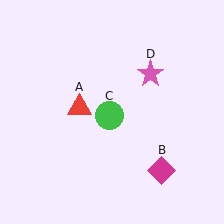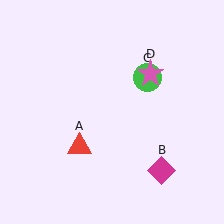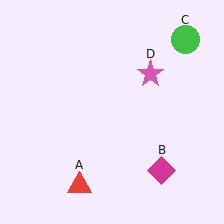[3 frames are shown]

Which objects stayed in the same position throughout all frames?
Magenta diamond (object B) and pink star (object D) remained stationary.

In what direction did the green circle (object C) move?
The green circle (object C) moved up and to the right.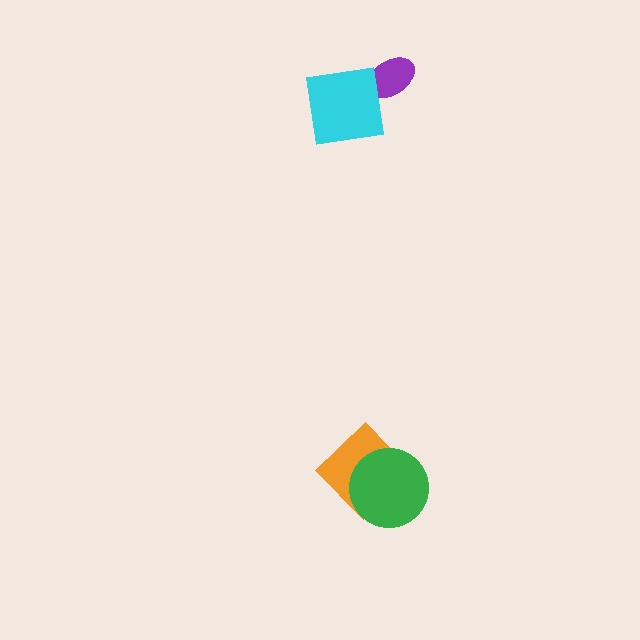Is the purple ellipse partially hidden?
Yes, it is partially covered by another shape.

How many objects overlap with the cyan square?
1 object overlaps with the cyan square.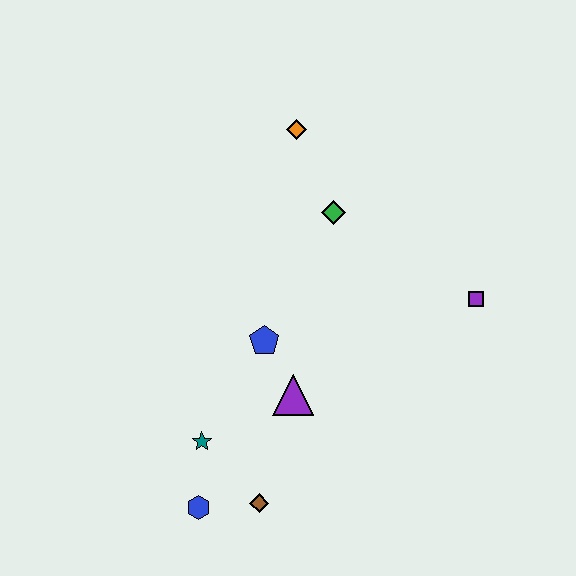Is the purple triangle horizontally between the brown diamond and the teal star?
No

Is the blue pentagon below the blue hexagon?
No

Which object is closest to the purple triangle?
The blue pentagon is closest to the purple triangle.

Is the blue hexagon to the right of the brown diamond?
No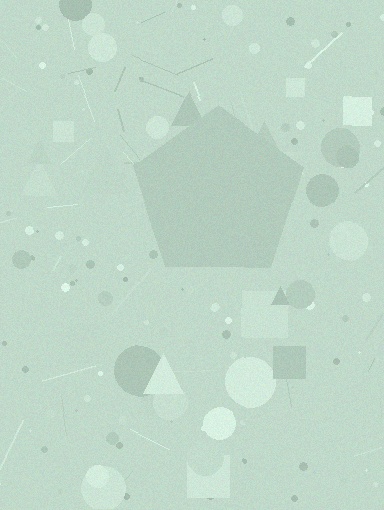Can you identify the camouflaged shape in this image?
The camouflaged shape is a pentagon.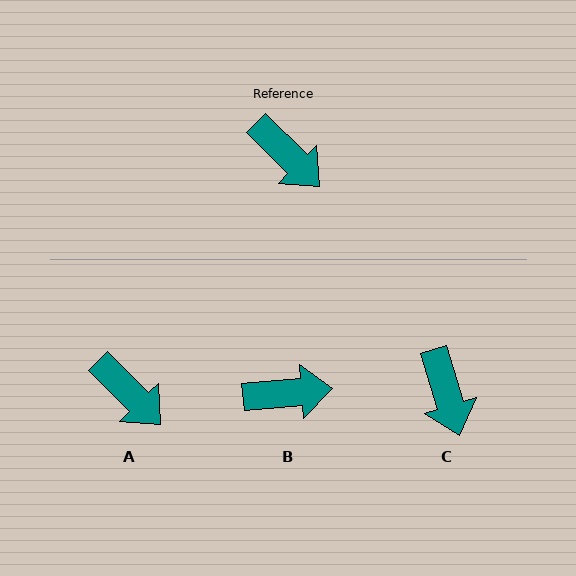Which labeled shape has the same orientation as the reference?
A.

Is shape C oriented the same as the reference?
No, it is off by about 28 degrees.